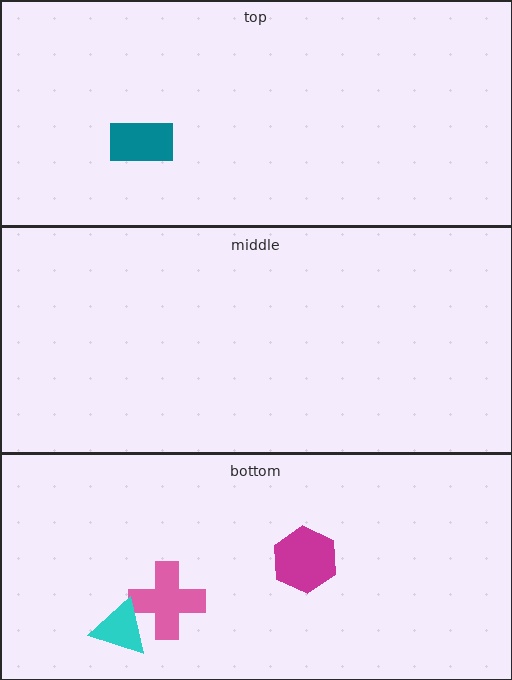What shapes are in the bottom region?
The magenta hexagon, the pink cross, the cyan triangle.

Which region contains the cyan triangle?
The bottom region.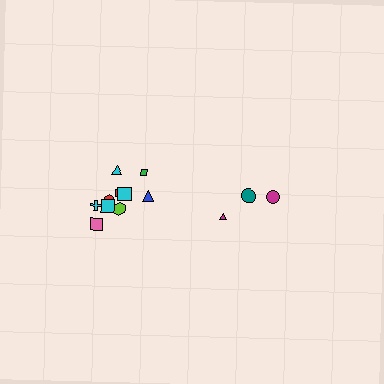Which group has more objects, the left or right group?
The left group.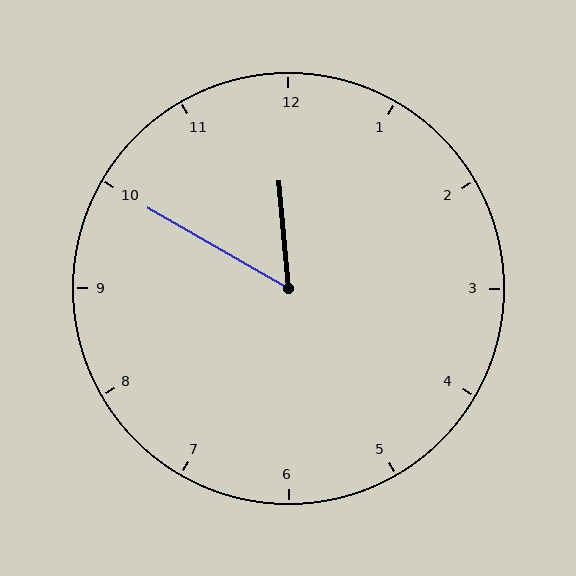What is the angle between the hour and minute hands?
Approximately 55 degrees.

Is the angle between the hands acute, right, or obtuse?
It is acute.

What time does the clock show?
11:50.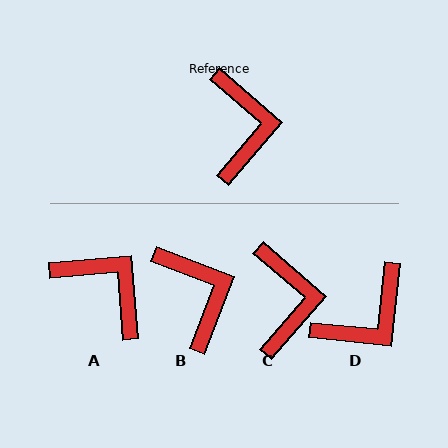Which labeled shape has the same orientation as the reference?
C.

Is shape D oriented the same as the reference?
No, it is off by about 55 degrees.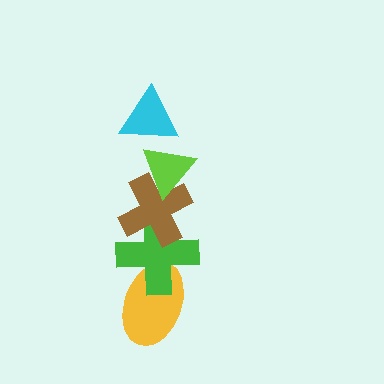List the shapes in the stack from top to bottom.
From top to bottom: the cyan triangle, the lime triangle, the brown cross, the green cross, the yellow ellipse.